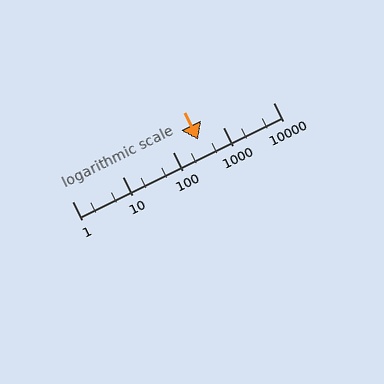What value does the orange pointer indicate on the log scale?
The pointer indicates approximately 320.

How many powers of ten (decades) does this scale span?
The scale spans 4 decades, from 1 to 10000.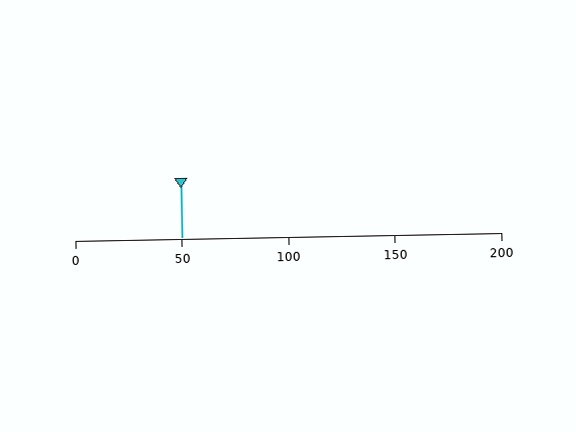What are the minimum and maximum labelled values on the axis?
The axis runs from 0 to 200.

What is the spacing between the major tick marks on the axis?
The major ticks are spaced 50 apart.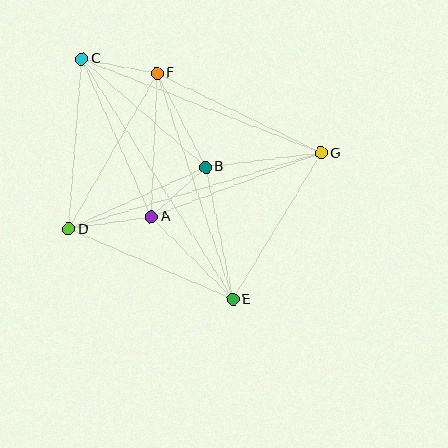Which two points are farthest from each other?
Points C and E are farthest from each other.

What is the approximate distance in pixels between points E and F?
The distance between E and F is approximately 238 pixels.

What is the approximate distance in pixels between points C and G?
The distance between C and G is approximately 257 pixels.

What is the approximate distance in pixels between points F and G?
The distance between F and G is approximately 182 pixels.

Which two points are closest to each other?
Points A and B are closest to each other.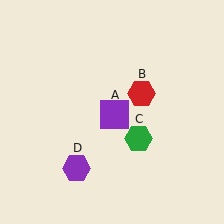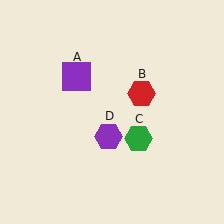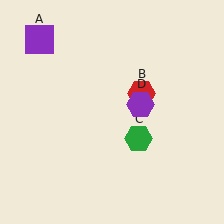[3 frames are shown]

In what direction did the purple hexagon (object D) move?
The purple hexagon (object D) moved up and to the right.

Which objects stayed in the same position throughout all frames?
Red hexagon (object B) and green hexagon (object C) remained stationary.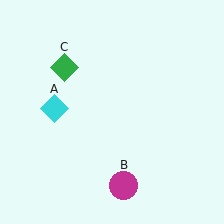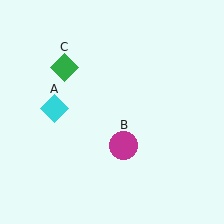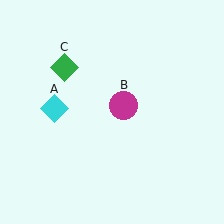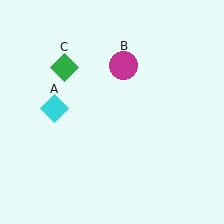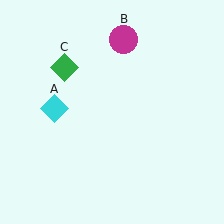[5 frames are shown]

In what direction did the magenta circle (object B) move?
The magenta circle (object B) moved up.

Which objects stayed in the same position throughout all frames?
Cyan diamond (object A) and green diamond (object C) remained stationary.